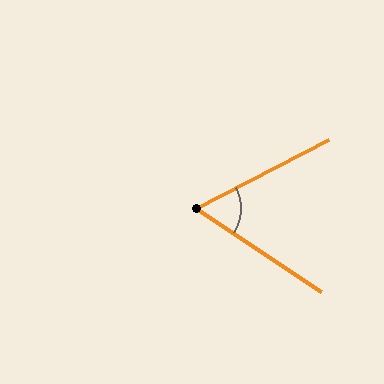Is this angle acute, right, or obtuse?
It is acute.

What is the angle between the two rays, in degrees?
Approximately 61 degrees.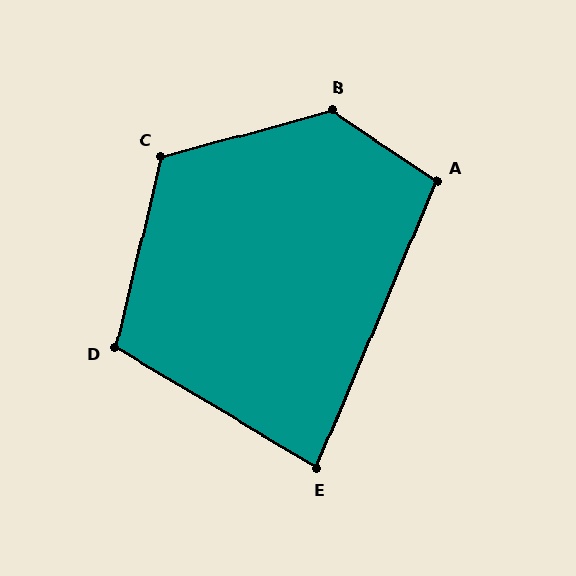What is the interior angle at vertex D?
Approximately 107 degrees (obtuse).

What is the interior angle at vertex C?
Approximately 119 degrees (obtuse).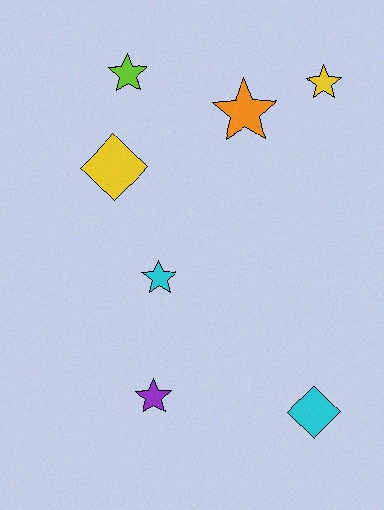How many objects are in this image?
There are 7 objects.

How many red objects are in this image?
There are no red objects.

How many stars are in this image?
There are 5 stars.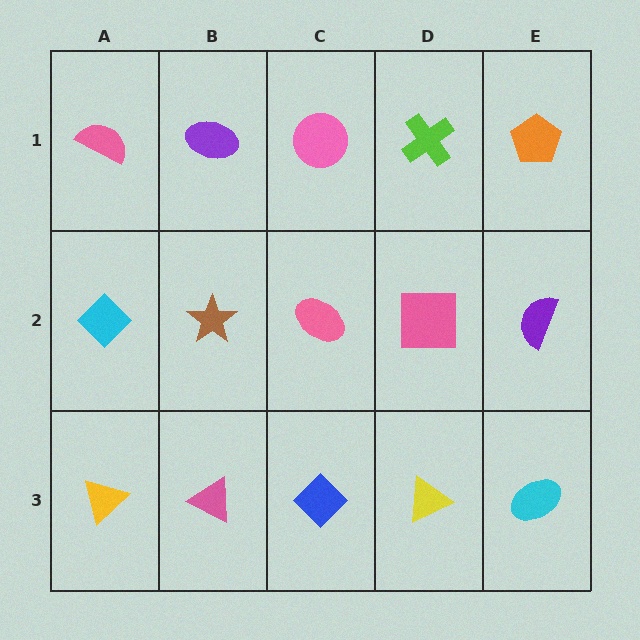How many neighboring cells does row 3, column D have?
3.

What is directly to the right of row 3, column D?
A cyan ellipse.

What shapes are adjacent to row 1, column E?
A purple semicircle (row 2, column E), a lime cross (row 1, column D).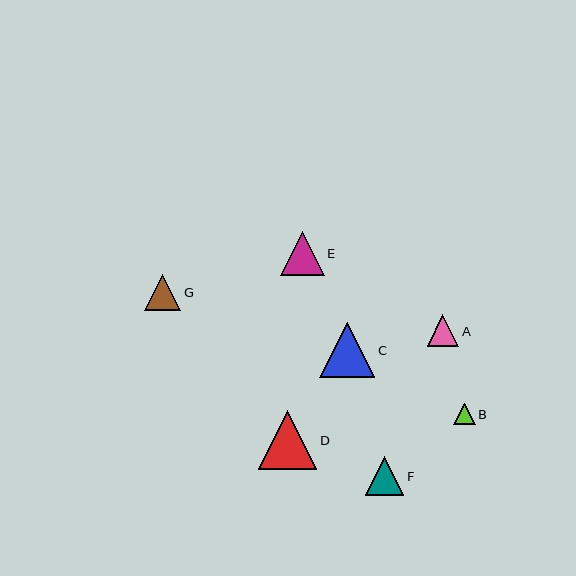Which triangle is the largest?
Triangle D is the largest with a size of approximately 58 pixels.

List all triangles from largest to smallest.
From largest to smallest: D, C, E, F, G, A, B.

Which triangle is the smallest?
Triangle B is the smallest with a size of approximately 21 pixels.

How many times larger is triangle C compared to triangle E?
Triangle C is approximately 1.3 times the size of triangle E.